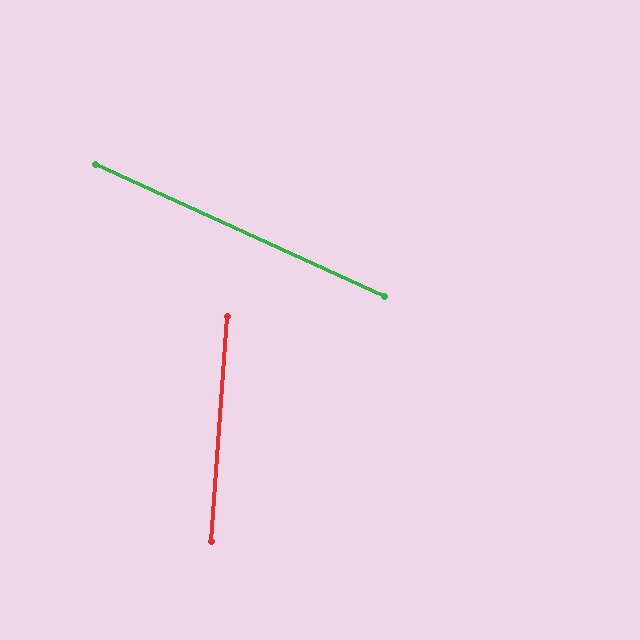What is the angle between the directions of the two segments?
Approximately 70 degrees.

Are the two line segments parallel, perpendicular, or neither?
Neither parallel nor perpendicular — they differ by about 70°.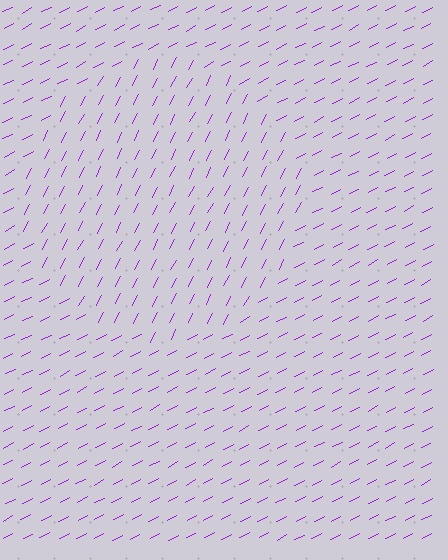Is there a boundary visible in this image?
Yes, there is a texture boundary formed by a change in line orientation.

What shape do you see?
I see a circle.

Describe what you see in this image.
The image is filled with small purple line segments. A circle region in the image has lines oriented differently from the surrounding lines, creating a visible texture boundary.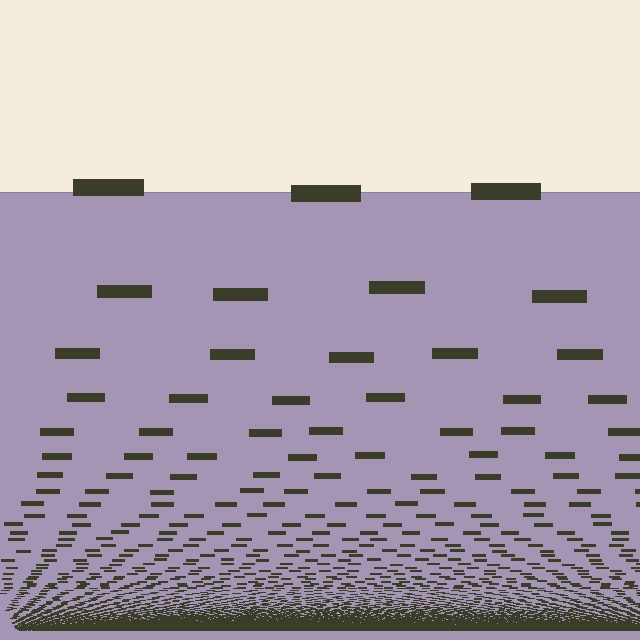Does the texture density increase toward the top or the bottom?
Density increases toward the bottom.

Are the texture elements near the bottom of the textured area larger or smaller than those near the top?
Smaller. The gradient is inverted — elements near the bottom are smaller and denser.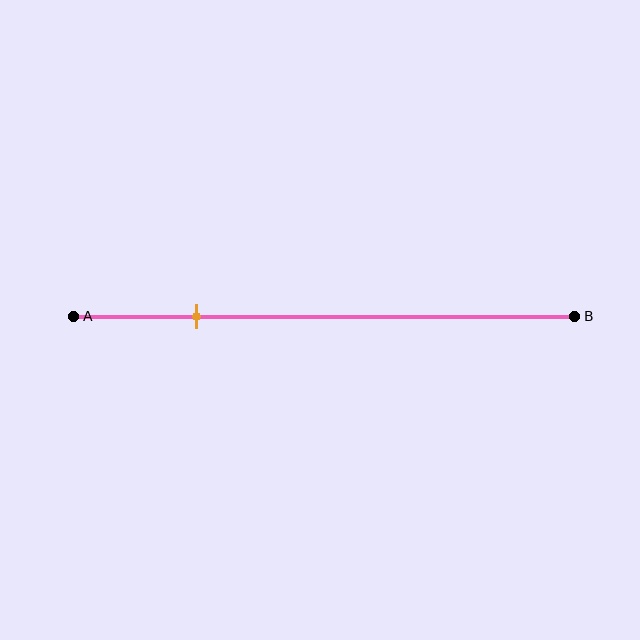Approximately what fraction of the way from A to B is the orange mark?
The orange mark is approximately 25% of the way from A to B.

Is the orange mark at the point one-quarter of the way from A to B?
Yes, the mark is approximately at the one-quarter point.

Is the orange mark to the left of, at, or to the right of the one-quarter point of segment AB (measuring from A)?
The orange mark is approximately at the one-quarter point of segment AB.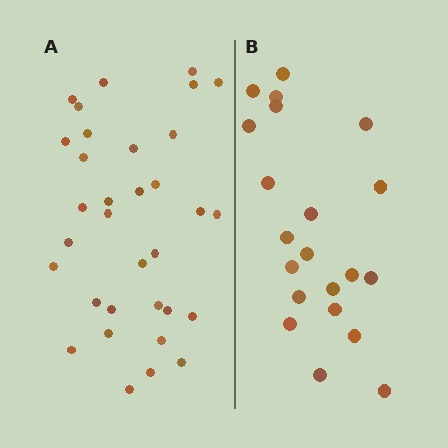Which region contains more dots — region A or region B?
Region A (the left region) has more dots.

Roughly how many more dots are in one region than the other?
Region A has roughly 12 or so more dots than region B.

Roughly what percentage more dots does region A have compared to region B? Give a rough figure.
About 55% more.